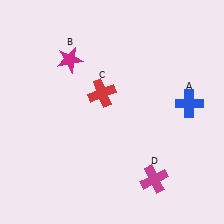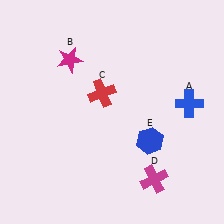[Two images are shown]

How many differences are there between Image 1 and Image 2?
There is 1 difference between the two images.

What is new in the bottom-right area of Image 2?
A blue hexagon (E) was added in the bottom-right area of Image 2.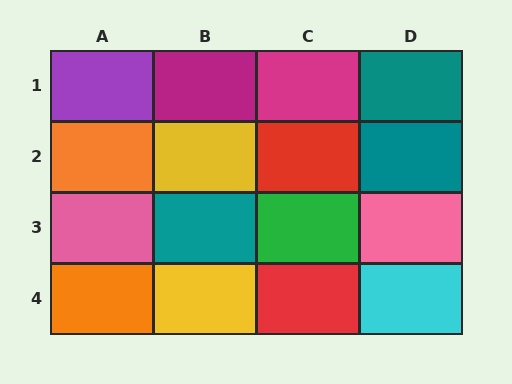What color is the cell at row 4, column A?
Orange.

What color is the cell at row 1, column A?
Purple.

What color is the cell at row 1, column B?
Magenta.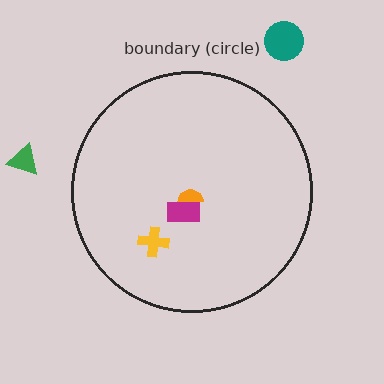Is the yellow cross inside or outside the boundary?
Inside.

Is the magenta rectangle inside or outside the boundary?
Inside.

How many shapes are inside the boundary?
3 inside, 2 outside.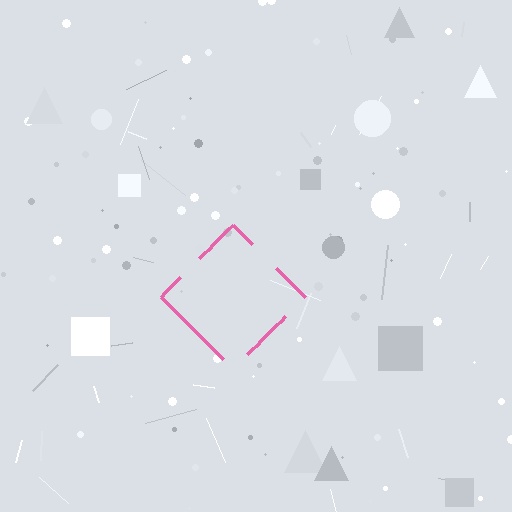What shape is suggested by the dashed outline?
The dashed outline suggests a diamond.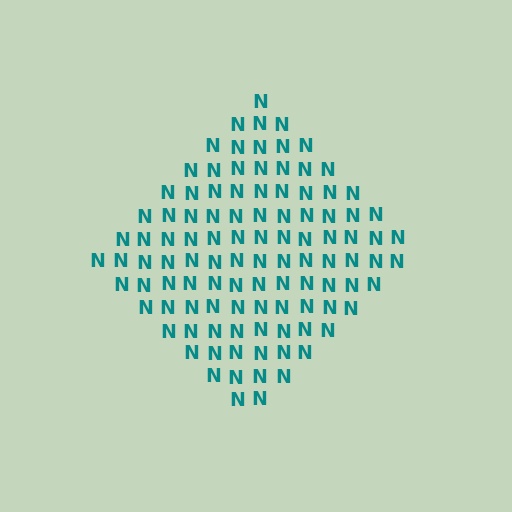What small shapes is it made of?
It is made of small letter N's.